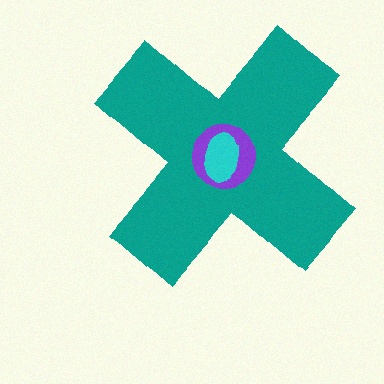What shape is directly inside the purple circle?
The cyan ellipse.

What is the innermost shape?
The cyan ellipse.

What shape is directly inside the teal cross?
The purple circle.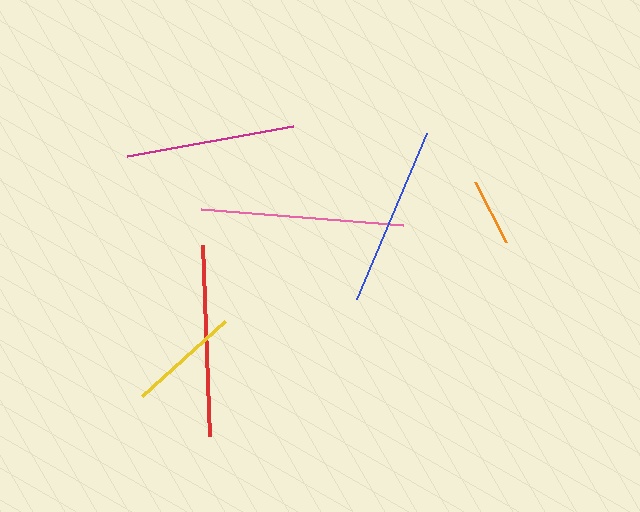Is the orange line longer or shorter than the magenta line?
The magenta line is longer than the orange line.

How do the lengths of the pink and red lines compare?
The pink and red lines are approximately the same length.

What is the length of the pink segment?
The pink segment is approximately 202 pixels long.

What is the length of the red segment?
The red segment is approximately 191 pixels long.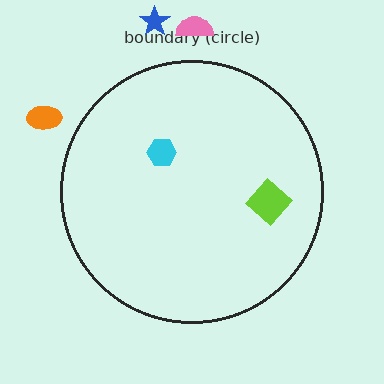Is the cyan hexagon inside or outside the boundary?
Inside.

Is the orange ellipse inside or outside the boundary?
Outside.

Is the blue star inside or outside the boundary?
Outside.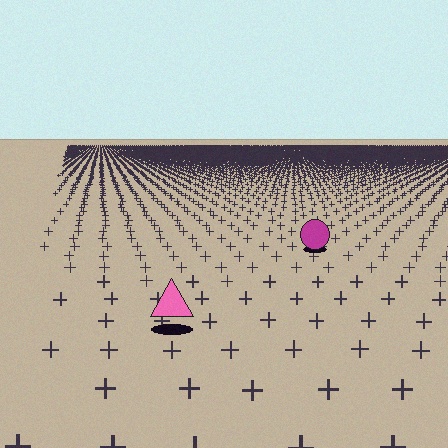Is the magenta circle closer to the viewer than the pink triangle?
No. The pink triangle is closer — you can tell from the texture gradient: the ground texture is coarser near it.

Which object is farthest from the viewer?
The magenta circle is farthest from the viewer. It appears smaller and the ground texture around it is denser.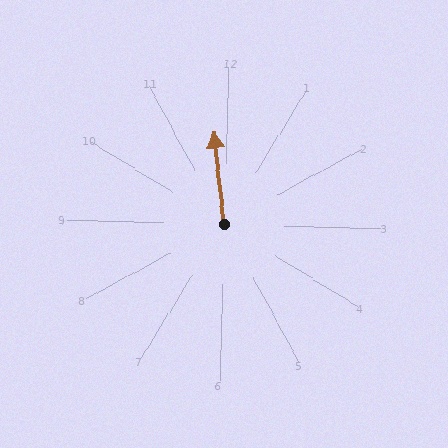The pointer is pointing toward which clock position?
Roughly 12 o'clock.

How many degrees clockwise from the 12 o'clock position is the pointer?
Approximately 352 degrees.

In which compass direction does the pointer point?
North.